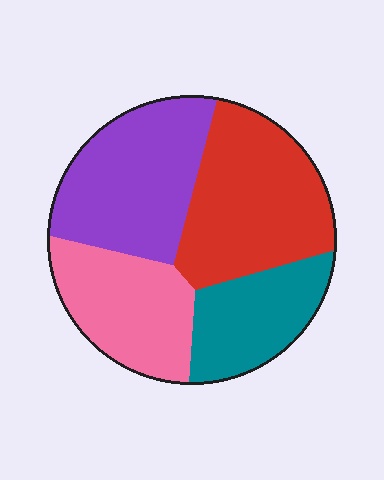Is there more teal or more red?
Red.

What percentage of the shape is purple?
Purple takes up about one quarter (1/4) of the shape.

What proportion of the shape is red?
Red takes up about one third (1/3) of the shape.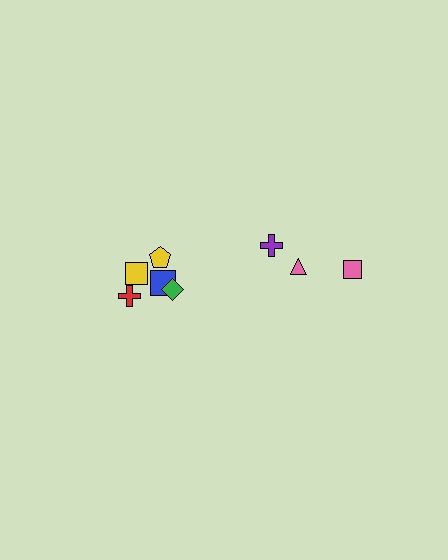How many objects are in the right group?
There are 3 objects.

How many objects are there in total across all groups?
There are 8 objects.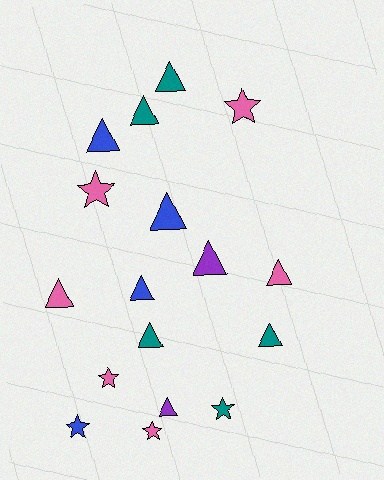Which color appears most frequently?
Pink, with 6 objects.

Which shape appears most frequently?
Triangle, with 11 objects.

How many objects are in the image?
There are 17 objects.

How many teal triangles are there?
There are 4 teal triangles.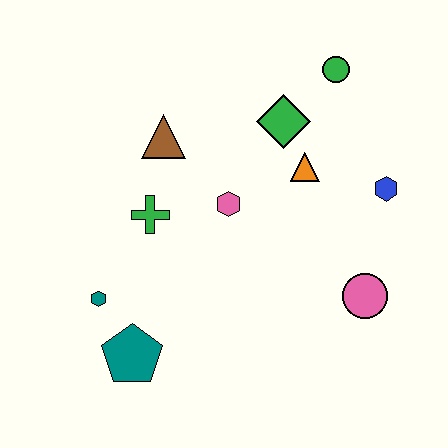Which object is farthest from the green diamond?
The teal pentagon is farthest from the green diamond.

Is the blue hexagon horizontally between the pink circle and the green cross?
No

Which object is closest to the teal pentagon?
The teal hexagon is closest to the teal pentagon.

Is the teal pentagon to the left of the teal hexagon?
No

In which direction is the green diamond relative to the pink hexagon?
The green diamond is above the pink hexagon.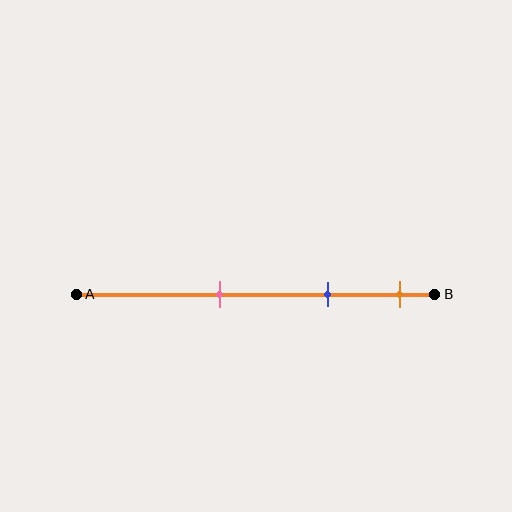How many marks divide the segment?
There are 3 marks dividing the segment.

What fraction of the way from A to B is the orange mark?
The orange mark is approximately 90% (0.9) of the way from A to B.